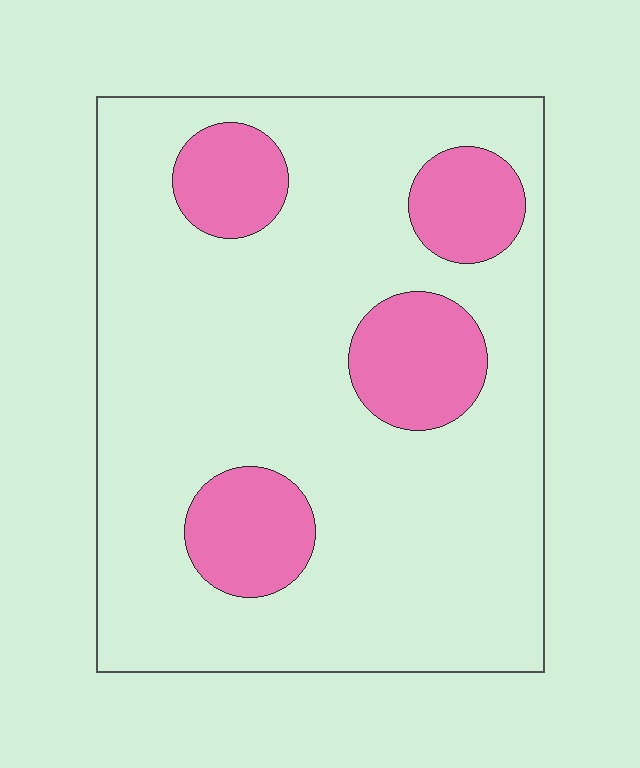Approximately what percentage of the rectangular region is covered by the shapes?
Approximately 20%.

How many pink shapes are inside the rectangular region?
4.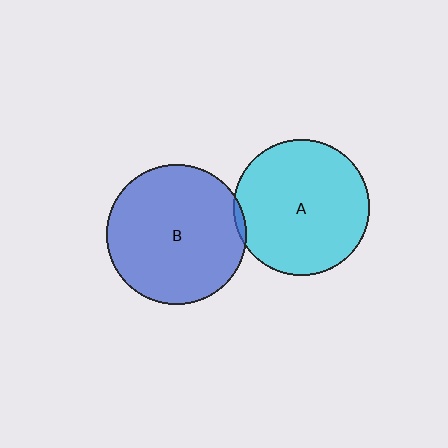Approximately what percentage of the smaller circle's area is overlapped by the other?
Approximately 5%.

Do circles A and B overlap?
Yes.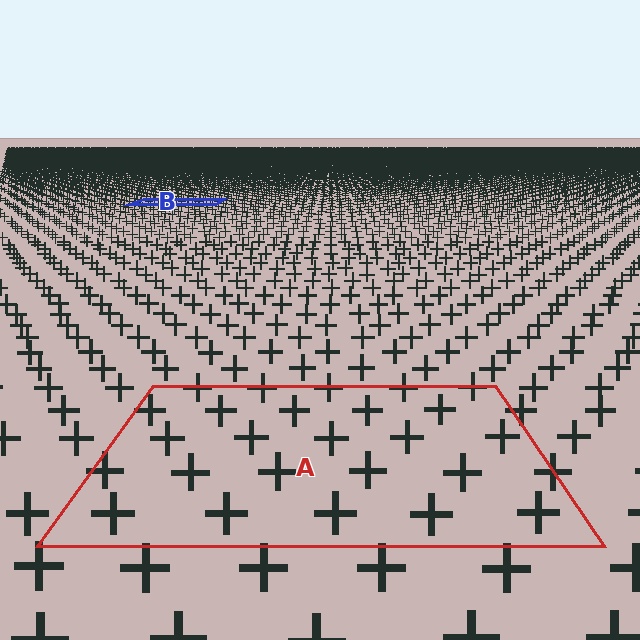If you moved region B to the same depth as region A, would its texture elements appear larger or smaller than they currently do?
They would appear larger. At a closer depth, the same texture elements are projected at a bigger on-screen size.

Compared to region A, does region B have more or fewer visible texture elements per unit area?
Region B has more texture elements per unit area — they are packed more densely because it is farther away.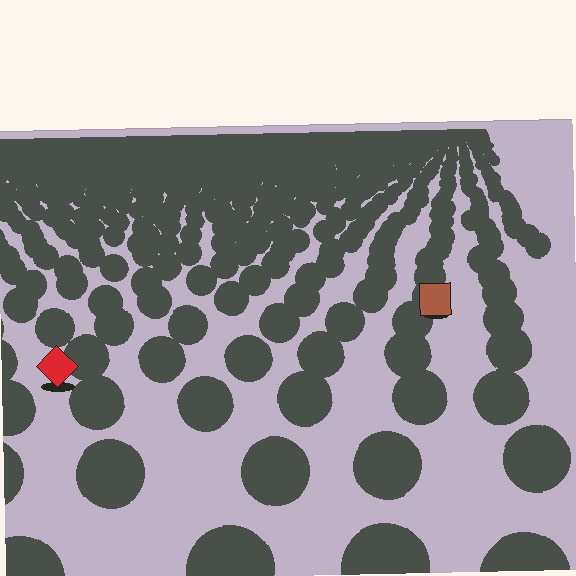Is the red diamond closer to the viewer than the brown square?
Yes. The red diamond is closer — you can tell from the texture gradient: the ground texture is coarser near it.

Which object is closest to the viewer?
The red diamond is closest. The texture marks near it are larger and more spread out.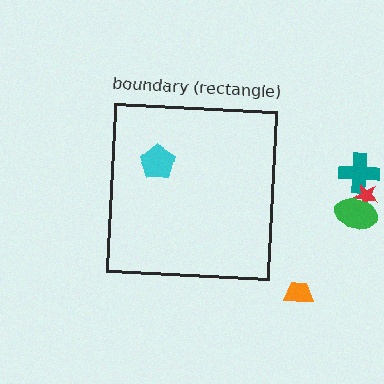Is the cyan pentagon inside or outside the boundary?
Inside.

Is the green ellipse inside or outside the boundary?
Outside.